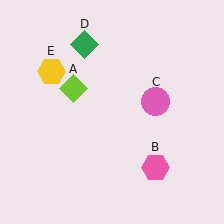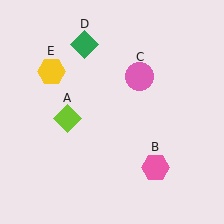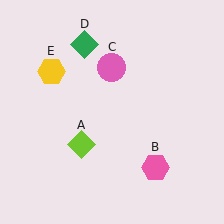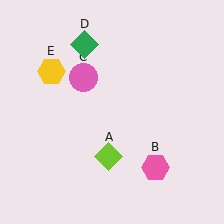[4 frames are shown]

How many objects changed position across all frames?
2 objects changed position: lime diamond (object A), pink circle (object C).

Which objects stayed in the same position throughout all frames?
Pink hexagon (object B) and green diamond (object D) and yellow hexagon (object E) remained stationary.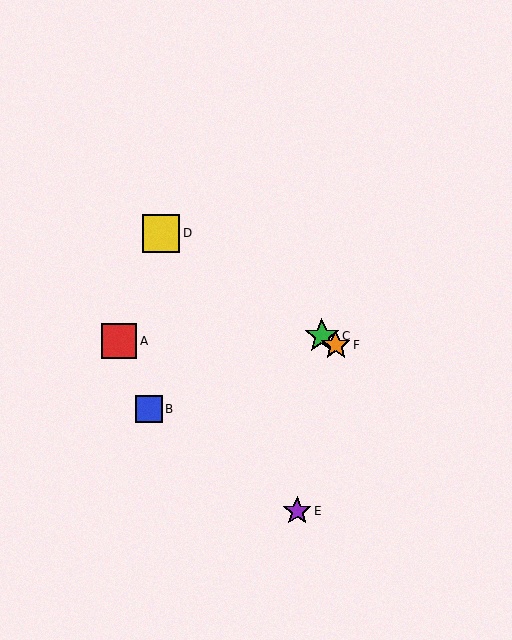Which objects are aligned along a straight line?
Objects C, D, F are aligned along a straight line.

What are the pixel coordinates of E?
Object E is at (297, 511).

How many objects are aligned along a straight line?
3 objects (C, D, F) are aligned along a straight line.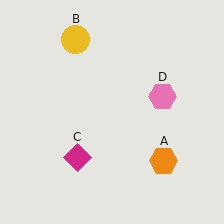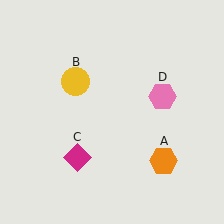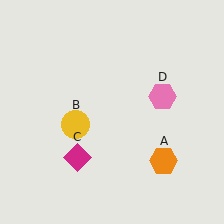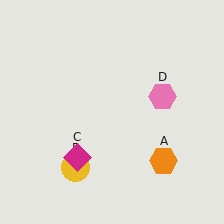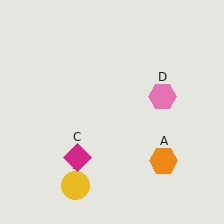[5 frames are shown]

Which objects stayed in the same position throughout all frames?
Orange hexagon (object A) and magenta diamond (object C) and pink hexagon (object D) remained stationary.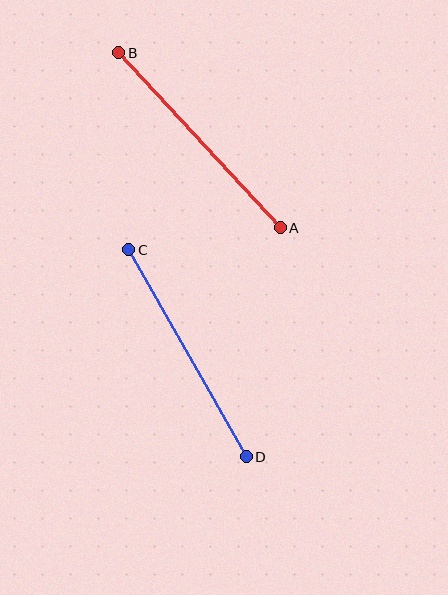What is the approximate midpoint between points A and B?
The midpoint is at approximately (200, 140) pixels.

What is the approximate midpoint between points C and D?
The midpoint is at approximately (188, 353) pixels.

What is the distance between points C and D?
The distance is approximately 238 pixels.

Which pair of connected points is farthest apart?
Points C and D are farthest apart.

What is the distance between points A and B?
The distance is approximately 238 pixels.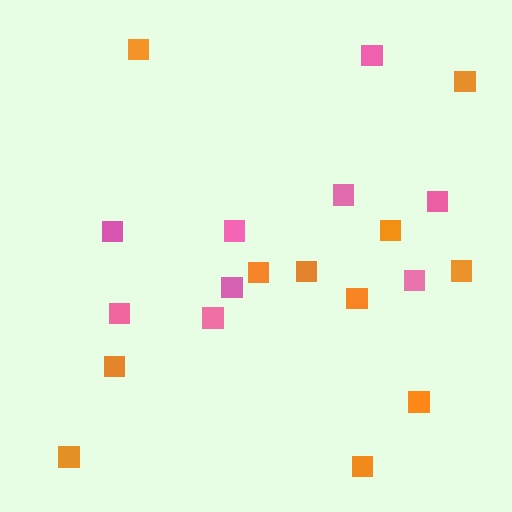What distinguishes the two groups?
There are 2 groups: one group of pink squares (9) and one group of orange squares (11).